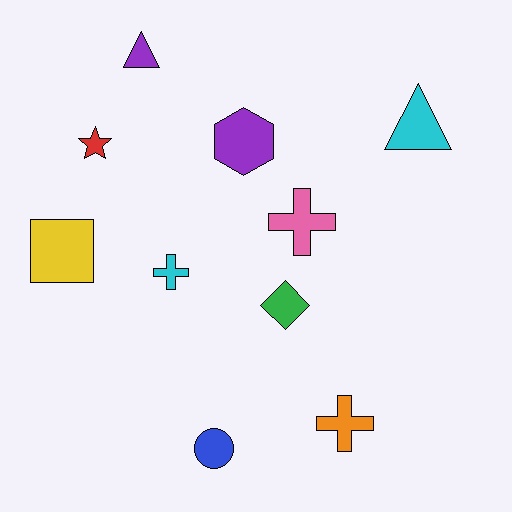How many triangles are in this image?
There are 2 triangles.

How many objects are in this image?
There are 10 objects.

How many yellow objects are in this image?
There is 1 yellow object.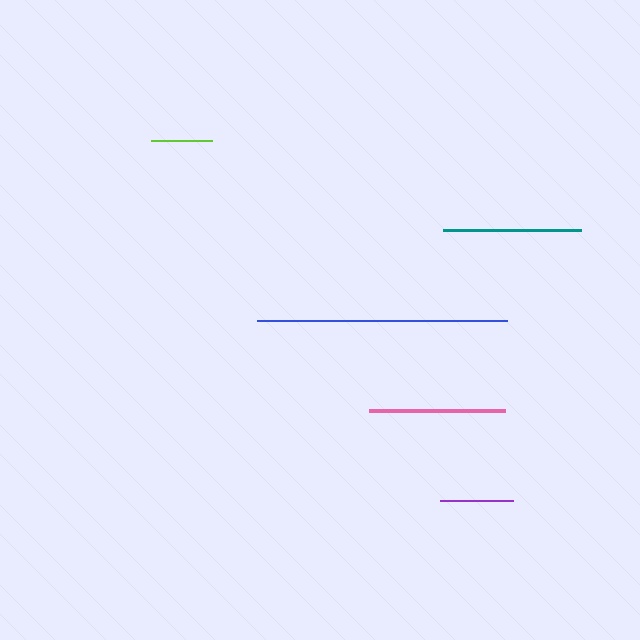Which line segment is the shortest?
The lime line is the shortest at approximately 60 pixels.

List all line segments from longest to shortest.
From longest to shortest: blue, teal, pink, purple, lime.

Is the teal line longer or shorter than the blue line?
The blue line is longer than the teal line.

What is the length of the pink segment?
The pink segment is approximately 136 pixels long.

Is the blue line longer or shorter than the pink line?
The blue line is longer than the pink line.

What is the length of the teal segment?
The teal segment is approximately 138 pixels long.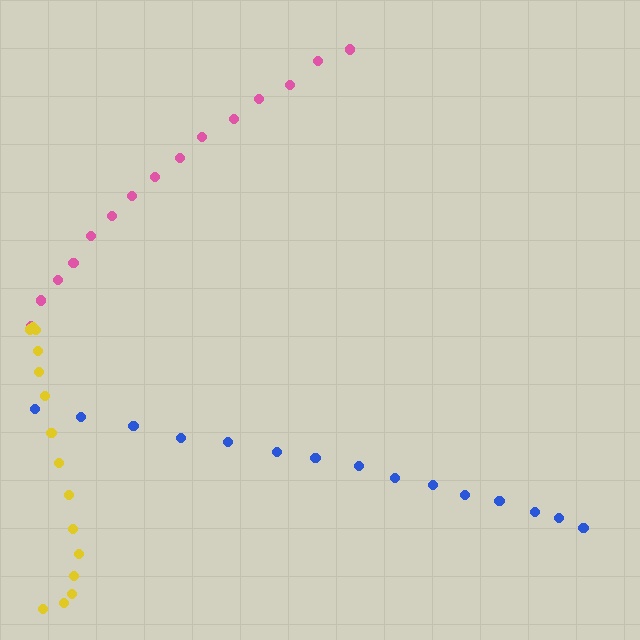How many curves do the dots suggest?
There are 3 distinct paths.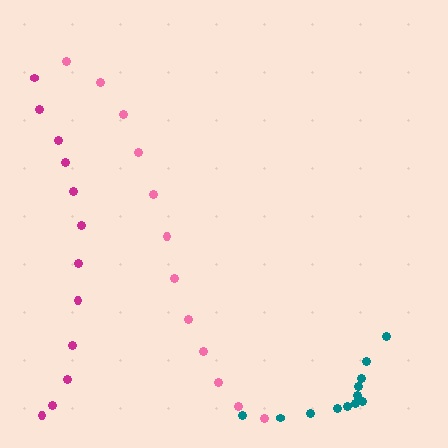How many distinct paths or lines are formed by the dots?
There are 3 distinct paths.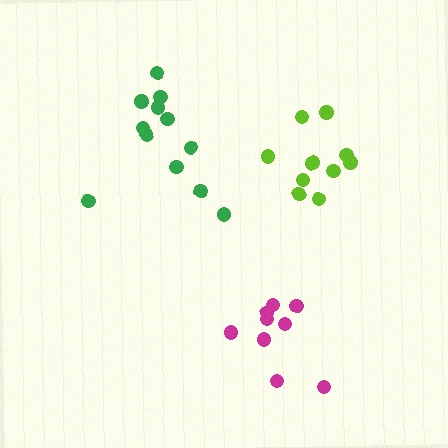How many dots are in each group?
Group 1: 9 dots, Group 2: 12 dots, Group 3: 10 dots (31 total).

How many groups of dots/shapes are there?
There are 3 groups.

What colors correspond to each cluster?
The clusters are colored: magenta, green, lime.